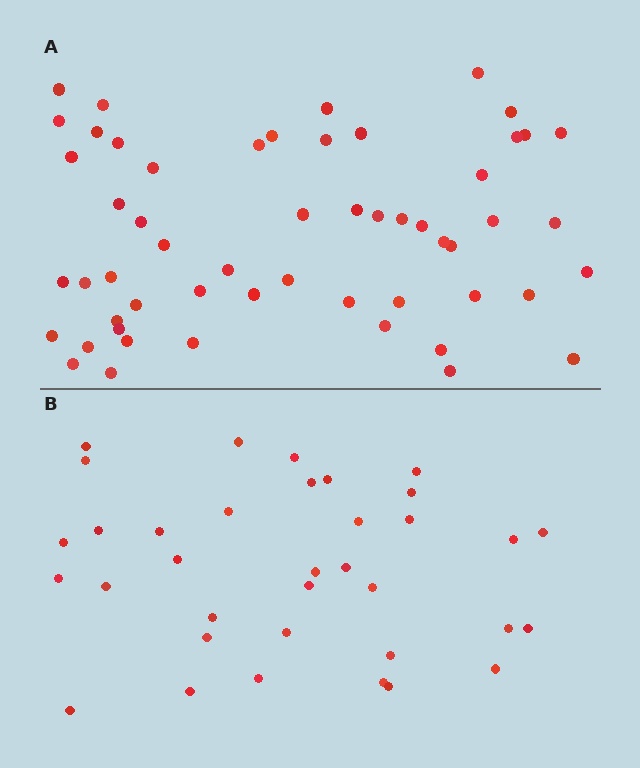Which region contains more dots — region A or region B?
Region A (the top region) has more dots.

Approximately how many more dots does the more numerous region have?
Region A has approximately 20 more dots than region B.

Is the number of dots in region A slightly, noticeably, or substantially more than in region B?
Region A has substantially more. The ratio is roughly 1.6 to 1.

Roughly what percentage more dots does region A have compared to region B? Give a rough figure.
About 55% more.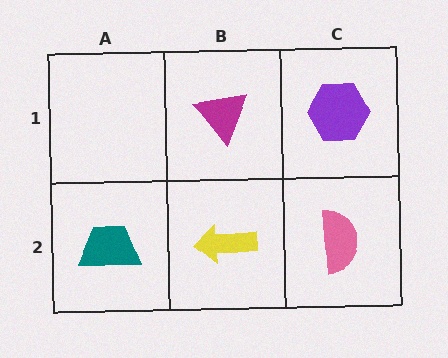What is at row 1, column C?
A purple hexagon.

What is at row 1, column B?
A magenta triangle.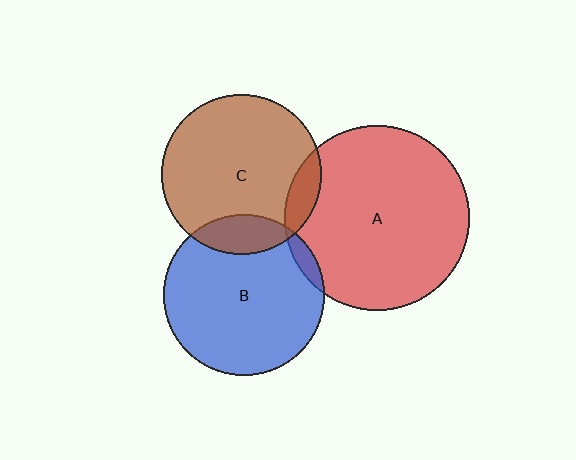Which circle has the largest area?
Circle A (red).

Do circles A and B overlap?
Yes.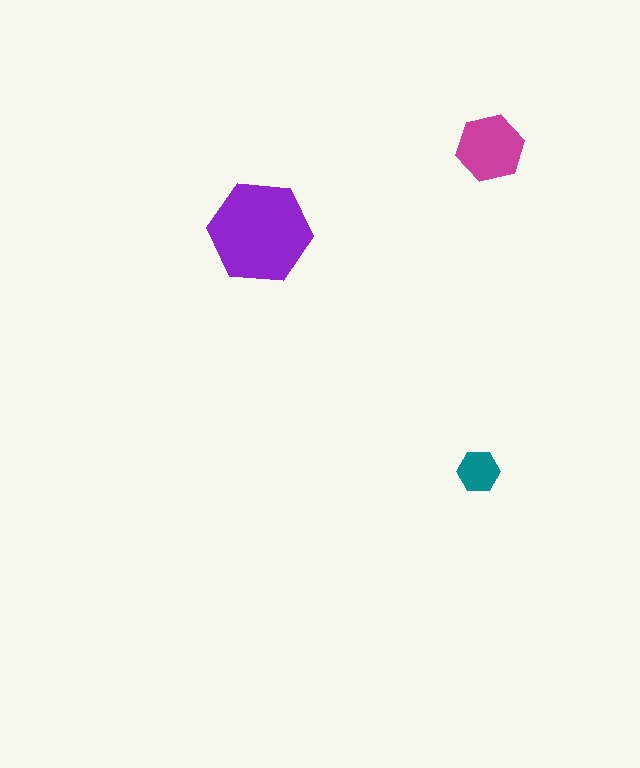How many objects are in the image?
There are 3 objects in the image.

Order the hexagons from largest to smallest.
the purple one, the magenta one, the teal one.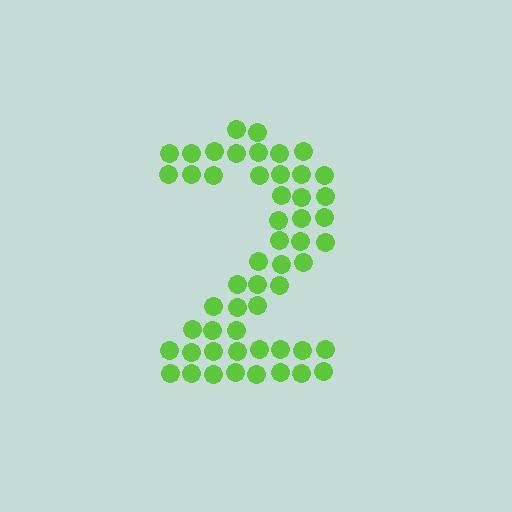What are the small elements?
The small elements are circles.